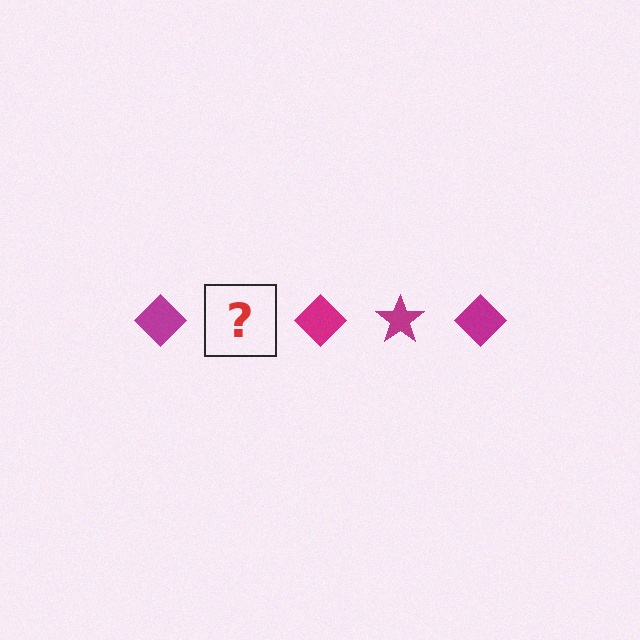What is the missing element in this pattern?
The missing element is a magenta star.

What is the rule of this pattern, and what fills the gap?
The rule is that the pattern cycles through diamond, star shapes in magenta. The gap should be filled with a magenta star.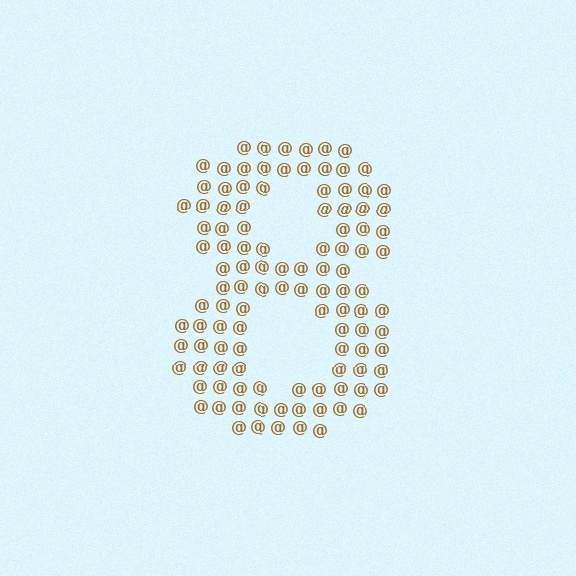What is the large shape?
The large shape is the digit 8.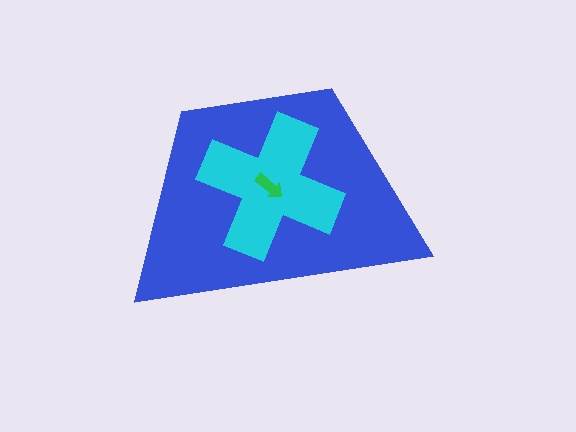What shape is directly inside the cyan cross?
The green arrow.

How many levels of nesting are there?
3.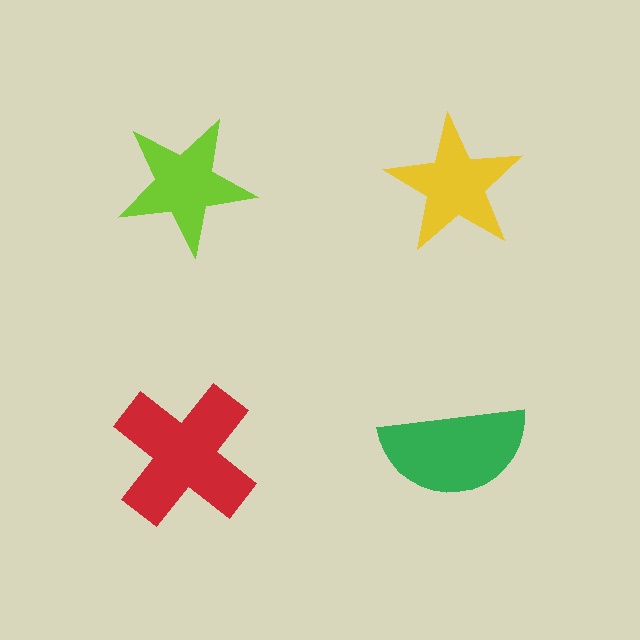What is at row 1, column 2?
A yellow star.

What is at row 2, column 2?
A green semicircle.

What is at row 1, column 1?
A lime star.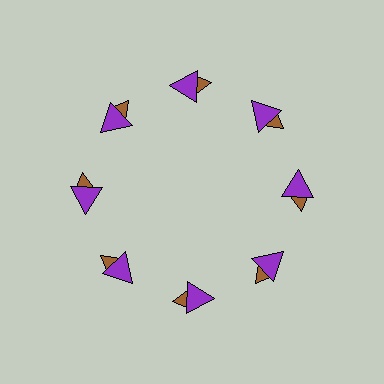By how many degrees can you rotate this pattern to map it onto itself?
The pattern maps onto itself every 45 degrees of rotation.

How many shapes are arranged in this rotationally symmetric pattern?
There are 16 shapes, arranged in 8 groups of 2.